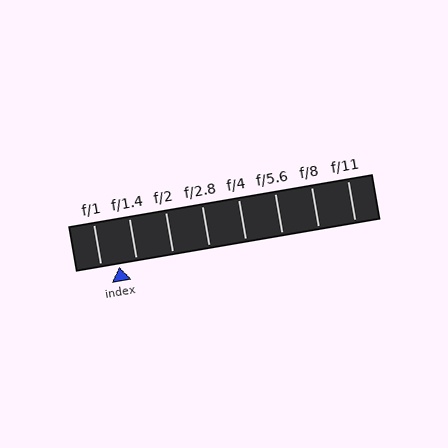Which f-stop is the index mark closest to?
The index mark is closest to f/1.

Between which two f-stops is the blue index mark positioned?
The index mark is between f/1 and f/1.4.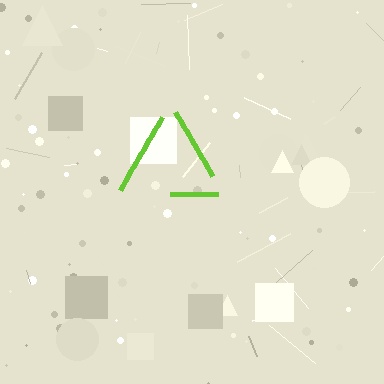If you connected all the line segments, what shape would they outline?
They would outline a triangle.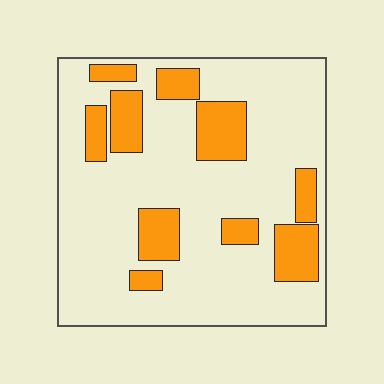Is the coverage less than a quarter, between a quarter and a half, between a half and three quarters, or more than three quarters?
Less than a quarter.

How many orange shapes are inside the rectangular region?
10.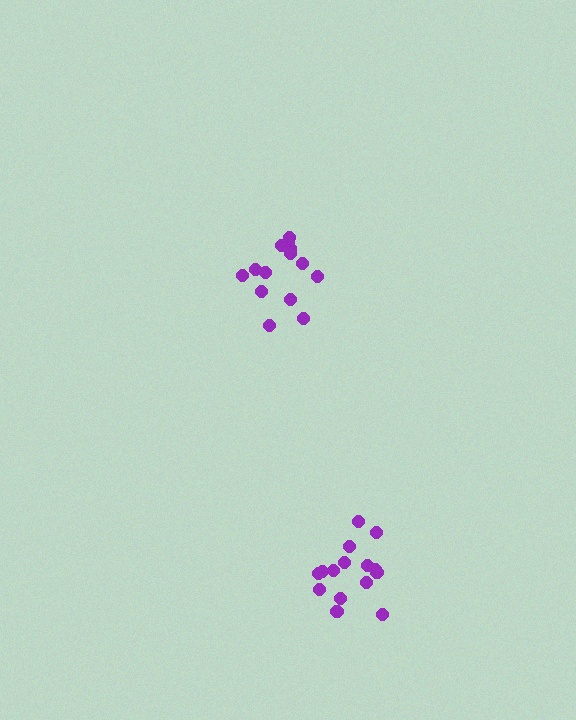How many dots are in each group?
Group 1: 15 dots, Group 2: 14 dots (29 total).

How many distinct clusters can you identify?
There are 2 distinct clusters.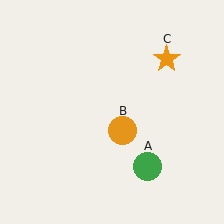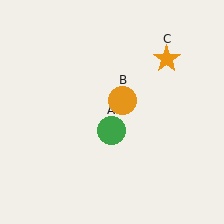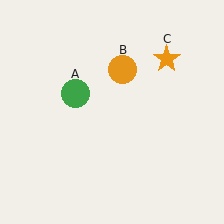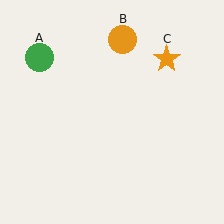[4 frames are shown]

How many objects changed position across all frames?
2 objects changed position: green circle (object A), orange circle (object B).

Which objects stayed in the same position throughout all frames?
Orange star (object C) remained stationary.